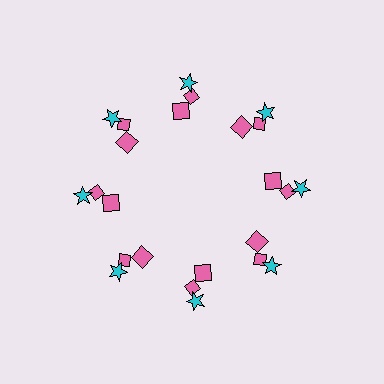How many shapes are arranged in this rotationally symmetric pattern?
There are 24 shapes, arranged in 8 groups of 3.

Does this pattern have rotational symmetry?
Yes, this pattern has 8-fold rotational symmetry. It looks the same after rotating 45 degrees around the center.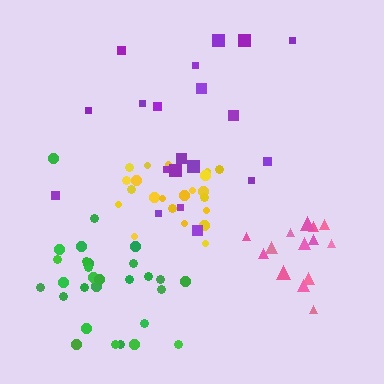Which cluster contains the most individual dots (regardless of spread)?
Green (29).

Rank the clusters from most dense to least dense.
pink, yellow, green, purple.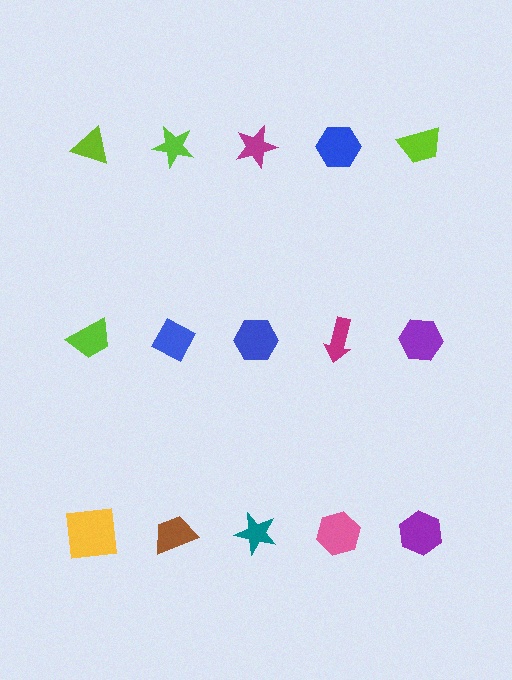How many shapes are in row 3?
5 shapes.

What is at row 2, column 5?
A purple hexagon.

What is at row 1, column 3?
A magenta star.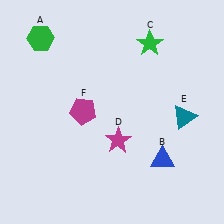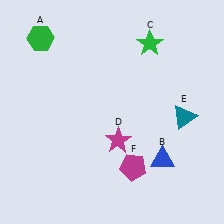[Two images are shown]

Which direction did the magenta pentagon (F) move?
The magenta pentagon (F) moved down.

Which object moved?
The magenta pentagon (F) moved down.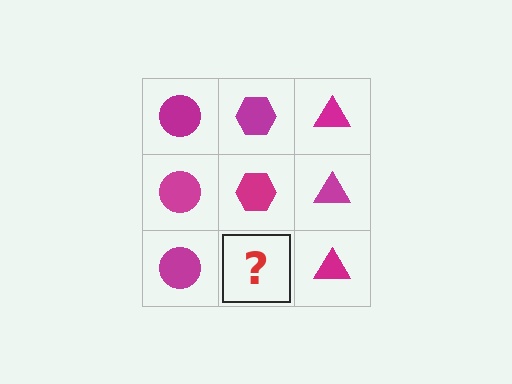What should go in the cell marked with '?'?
The missing cell should contain a magenta hexagon.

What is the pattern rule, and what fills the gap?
The rule is that each column has a consistent shape. The gap should be filled with a magenta hexagon.